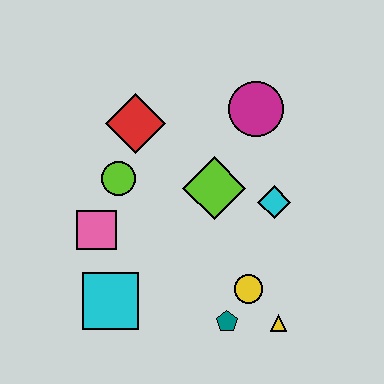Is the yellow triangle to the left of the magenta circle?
No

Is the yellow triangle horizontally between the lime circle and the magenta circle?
No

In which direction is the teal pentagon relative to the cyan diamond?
The teal pentagon is below the cyan diamond.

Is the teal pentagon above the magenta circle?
No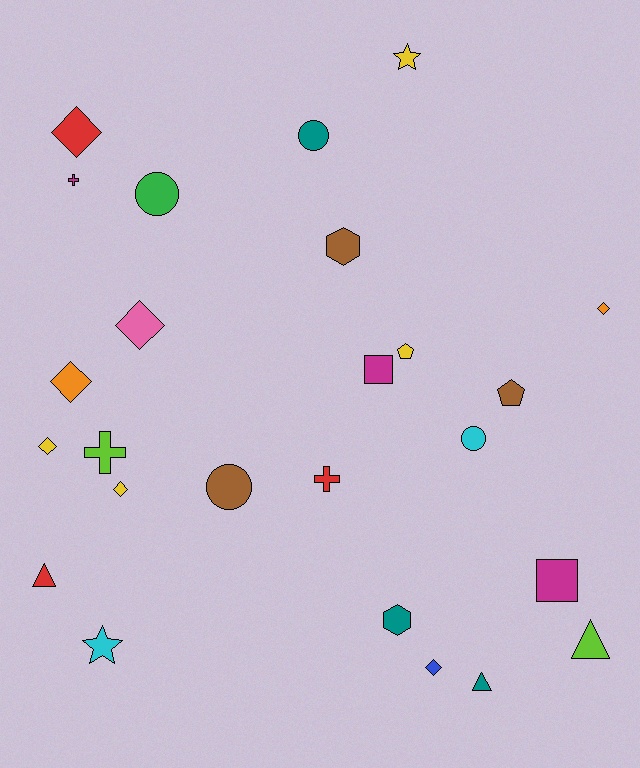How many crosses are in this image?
There are 3 crosses.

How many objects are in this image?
There are 25 objects.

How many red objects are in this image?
There are 3 red objects.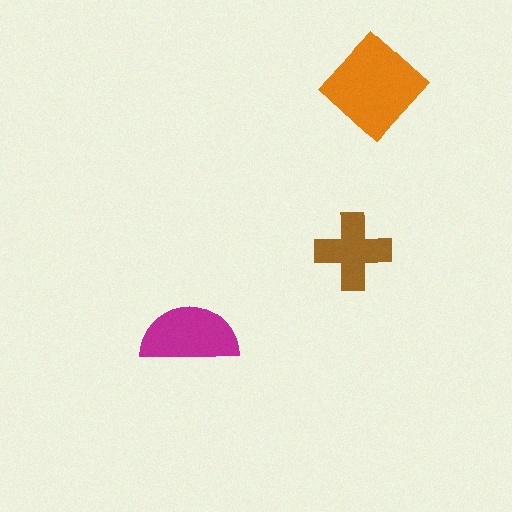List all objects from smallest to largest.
The brown cross, the magenta semicircle, the orange diamond.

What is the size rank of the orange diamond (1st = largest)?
1st.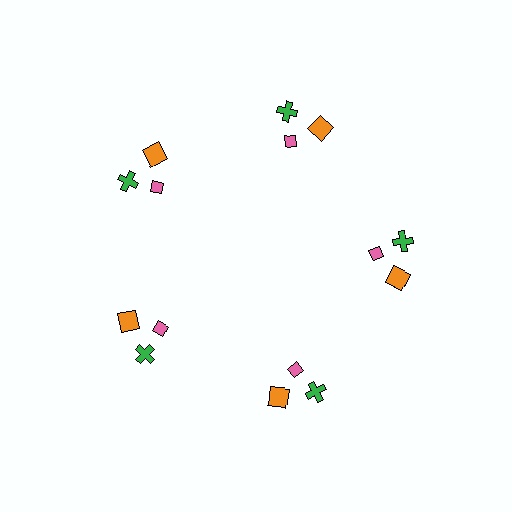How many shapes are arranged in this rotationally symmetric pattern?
There are 15 shapes, arranged in 5 groups of 3.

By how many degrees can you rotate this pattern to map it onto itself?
The pattern maps onto itself every 72 degrees of rotation.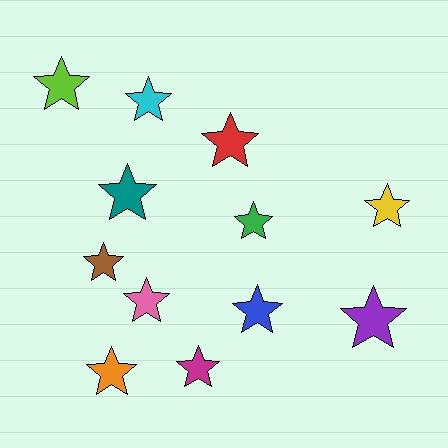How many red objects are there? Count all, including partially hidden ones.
There is 1 red object.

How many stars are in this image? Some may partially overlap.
There are 12 stars.